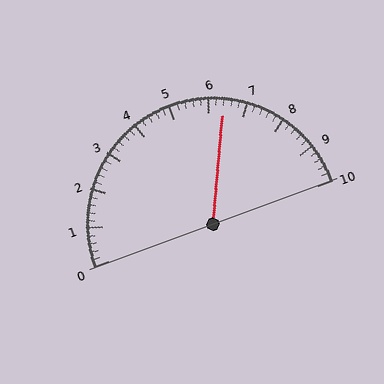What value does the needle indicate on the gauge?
The needle indicates approximately 6.4.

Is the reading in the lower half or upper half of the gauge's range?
The reading is in the upper half of the range (0 to 10).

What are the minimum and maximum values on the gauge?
The gauge ranges from 0 to 10.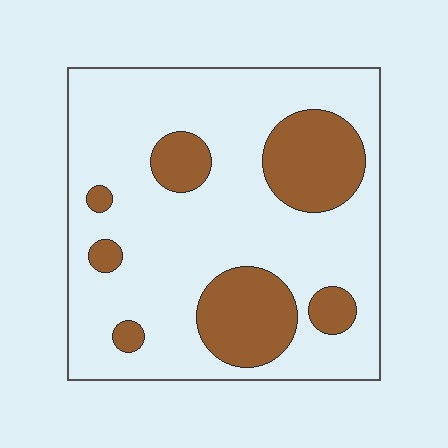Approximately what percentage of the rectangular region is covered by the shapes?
Approximately 25%.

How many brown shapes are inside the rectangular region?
7.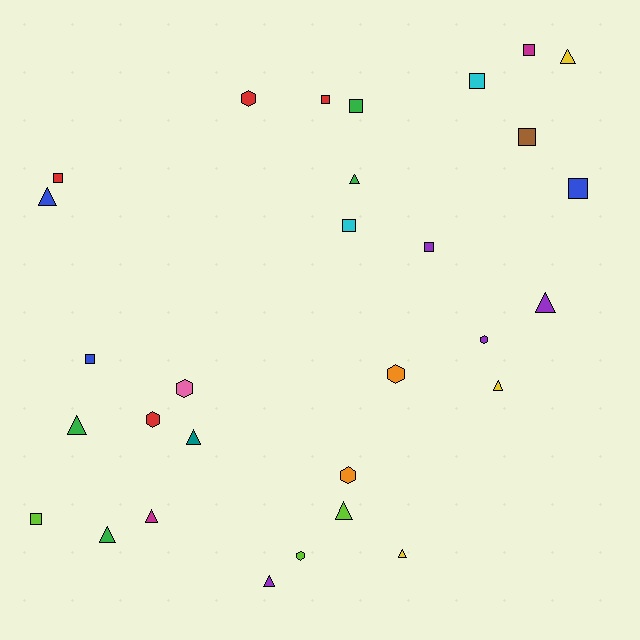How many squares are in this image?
There are 11 squares.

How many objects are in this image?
There are 30 objects.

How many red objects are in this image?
There are 4 red objects.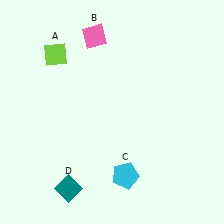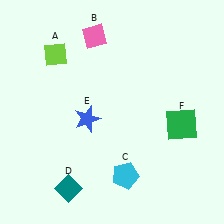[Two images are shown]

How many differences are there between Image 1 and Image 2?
There are 2 differences between the two images.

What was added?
A blue star (E), a green square (F) were added in Image 2.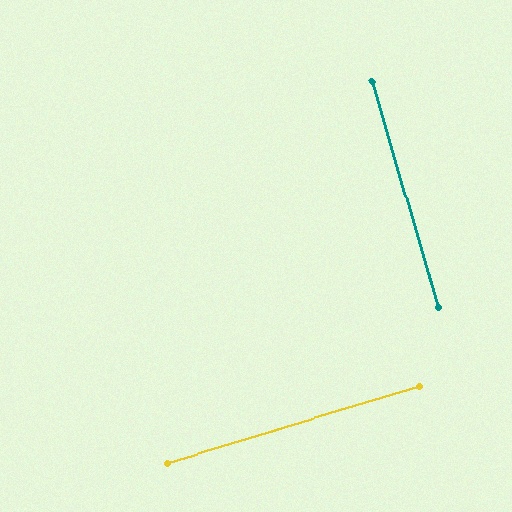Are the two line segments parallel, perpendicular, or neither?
Perpendicular — they meet at approximately 89°.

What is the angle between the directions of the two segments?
Approximately 89 degrees.